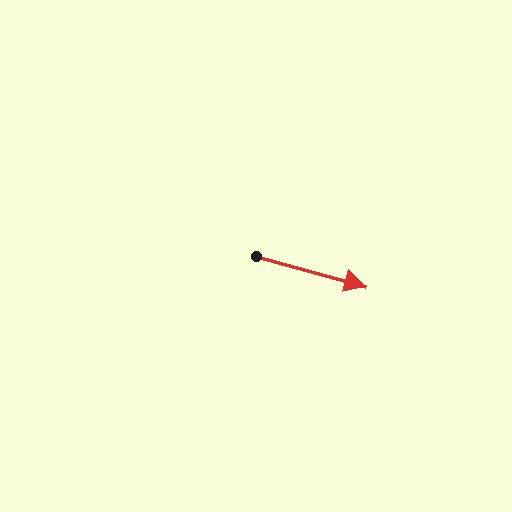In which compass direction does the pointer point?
East.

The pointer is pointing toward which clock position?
Roughly 4 o'clock.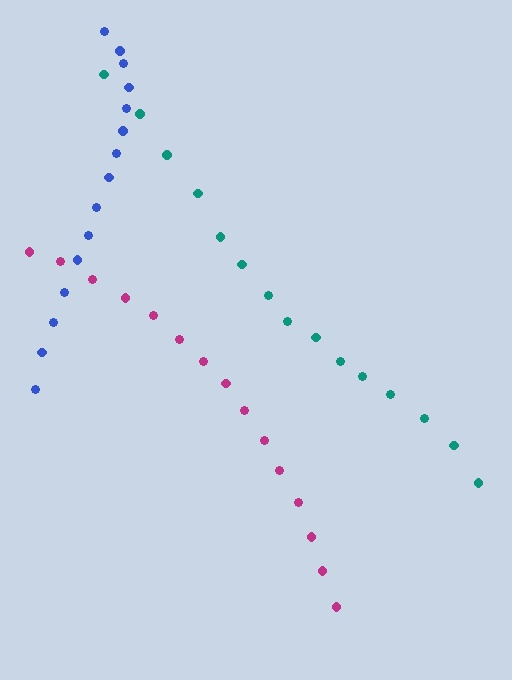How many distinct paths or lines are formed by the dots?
There are 3 distinct paths.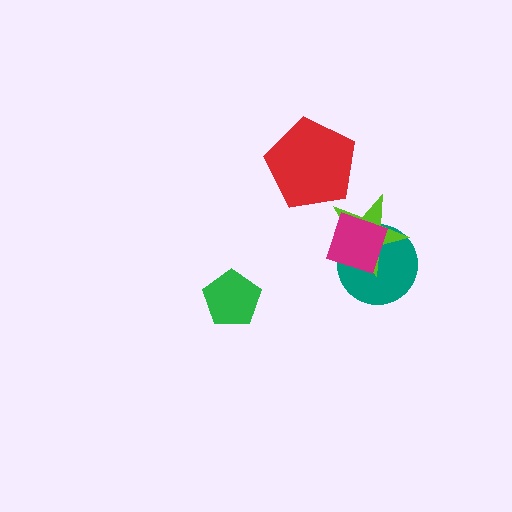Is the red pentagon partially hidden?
No, no other shape covers it.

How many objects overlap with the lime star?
2 objects overlap with the lime star.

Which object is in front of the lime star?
The magenta diamond is in front of the lime star.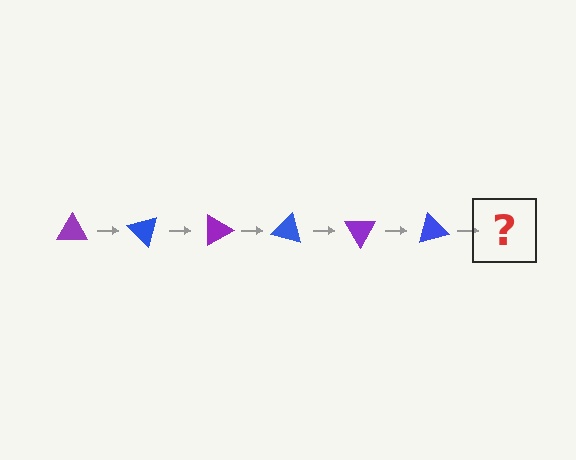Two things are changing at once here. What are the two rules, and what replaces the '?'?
The two rules are that it rotates 45 degrees each step and the color cycles through purple and blue. The '?' should be a purple triangle, rotated 270 degrees from the start.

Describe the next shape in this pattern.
It should be a purple triangle, rotated 270 degrees from the start.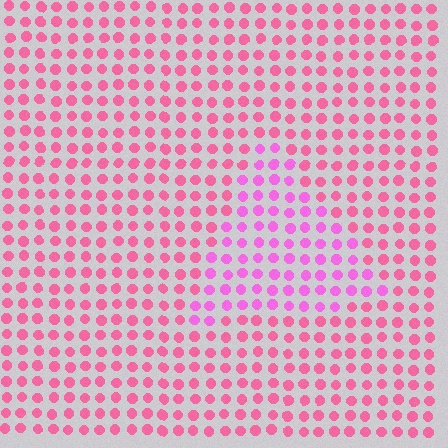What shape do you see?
I see a triangle.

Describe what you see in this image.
The image is filled with small pink elements in a uniform arrangement. A triangle-shaped region is visible where the elements are tinted to a slightly different hue, forming a subtle color boundary.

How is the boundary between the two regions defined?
The boundary is defined purely by a slight shift in hue (about 28 degrees). Spacing, size, and orientation are identical on both sides.